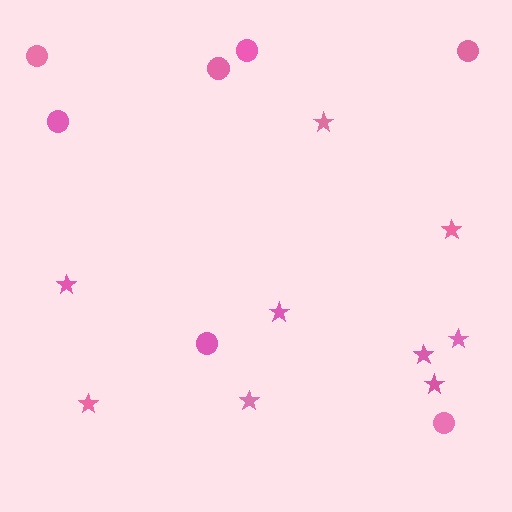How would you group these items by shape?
There are 2 groups: one group of circles (7) and one group of stars (9).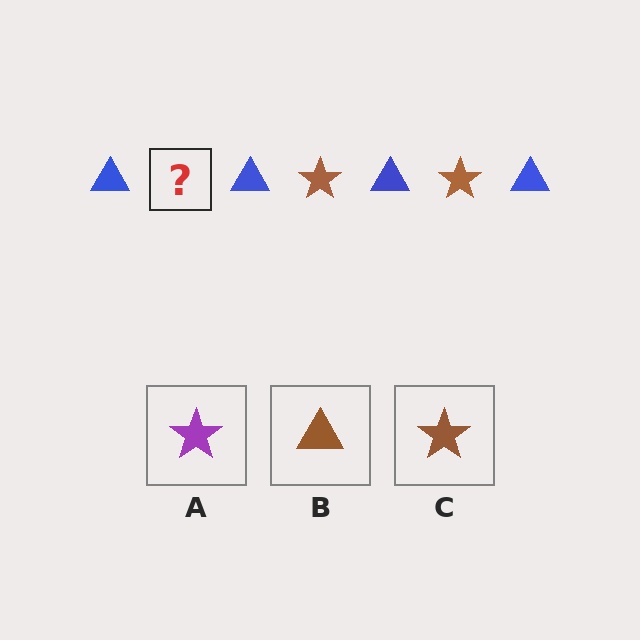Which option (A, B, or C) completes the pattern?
C.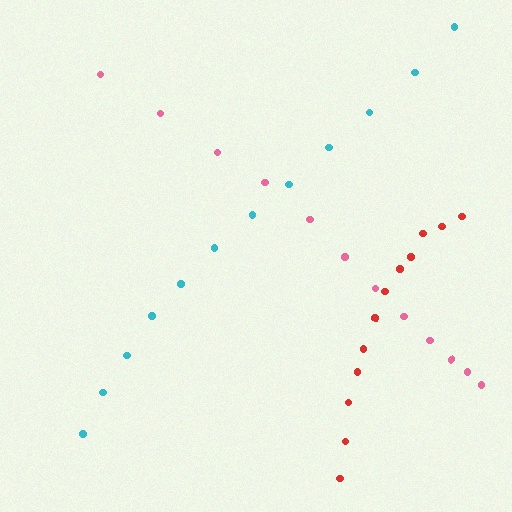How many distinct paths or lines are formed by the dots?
There are 3 distinct paths.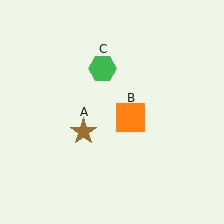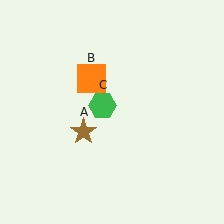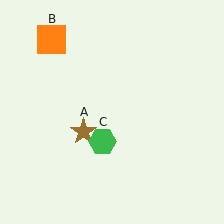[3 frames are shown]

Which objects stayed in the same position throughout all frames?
Brown star (object A) remained stationary.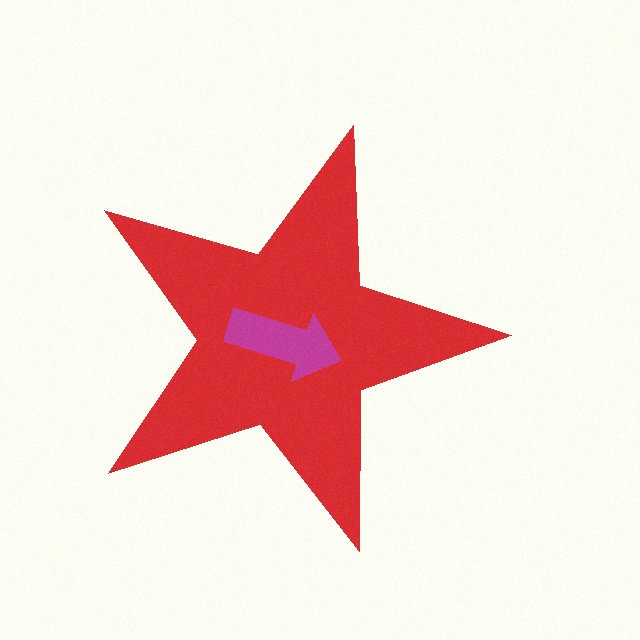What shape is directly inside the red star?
The magenta arrow.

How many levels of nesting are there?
2.